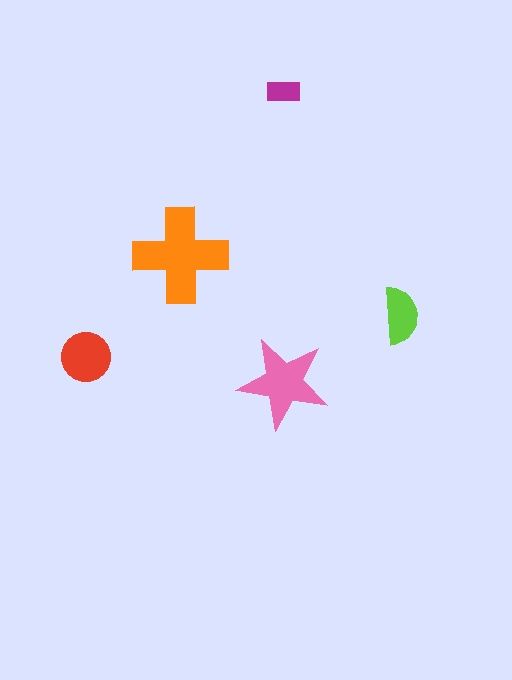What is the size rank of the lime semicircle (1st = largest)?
4th.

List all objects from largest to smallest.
The orange cross, the pink star, the red circle, the lime semicircle, the magenta rectangle.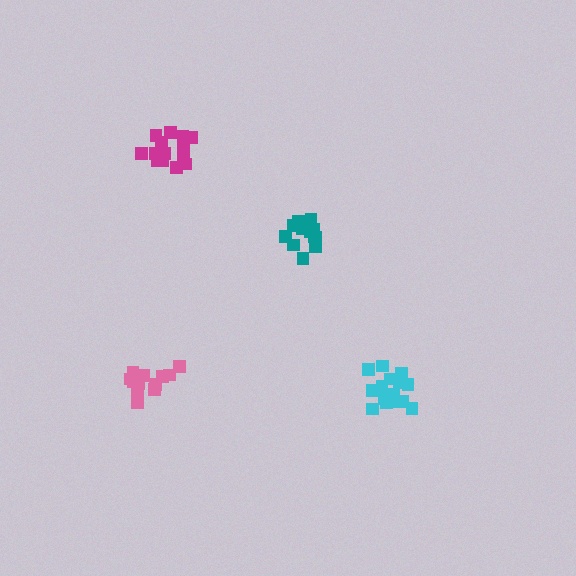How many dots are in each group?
Group 1: 13 dots, Group 2: 13 dots, Group 3: 15 dots, Group 4: 14 dots (55 total).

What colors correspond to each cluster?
The clusters are colored: teal, pink, cyan, magenta.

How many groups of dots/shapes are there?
There are 4 groups.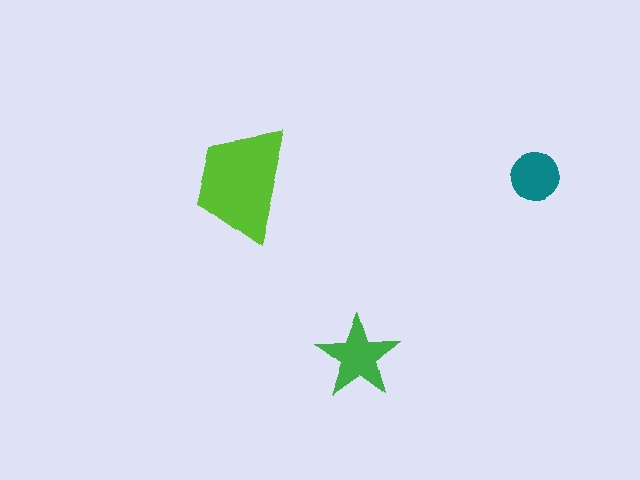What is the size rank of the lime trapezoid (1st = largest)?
1st.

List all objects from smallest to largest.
The teal circle, the green star, the lime trapezoid.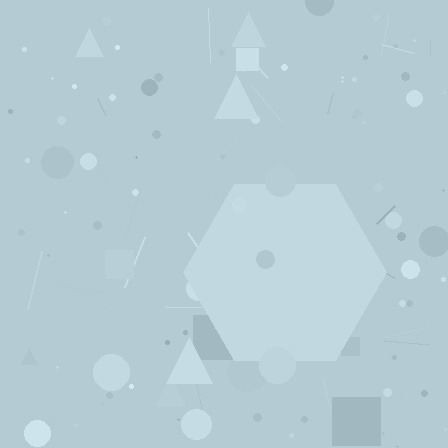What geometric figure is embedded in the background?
A hexagon is embedded in the background.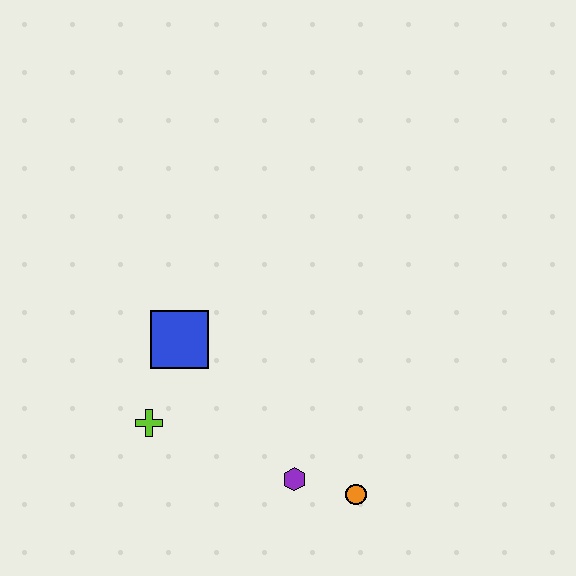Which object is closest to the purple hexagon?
The orange circle is closest to the purple hexagon.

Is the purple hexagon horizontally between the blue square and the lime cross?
No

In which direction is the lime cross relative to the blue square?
The lime cross is below the blue square.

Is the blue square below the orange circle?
No